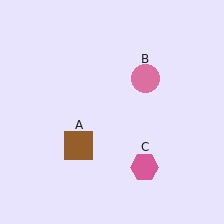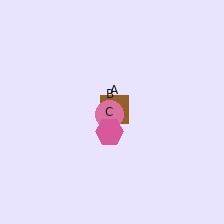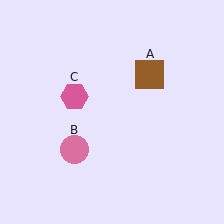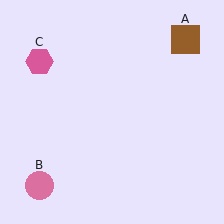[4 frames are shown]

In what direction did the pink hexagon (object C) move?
The pink hexagon (object C) moved up and to the left.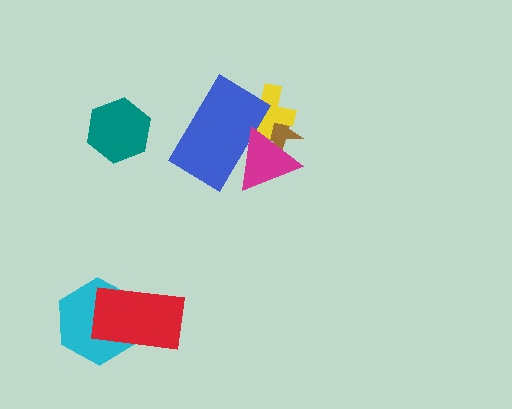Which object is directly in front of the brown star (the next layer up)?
The yellow cross is directly in front of the brown star.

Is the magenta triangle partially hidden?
No, no other shape covers it.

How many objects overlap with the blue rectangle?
3 objects overlap with the blue rectangle.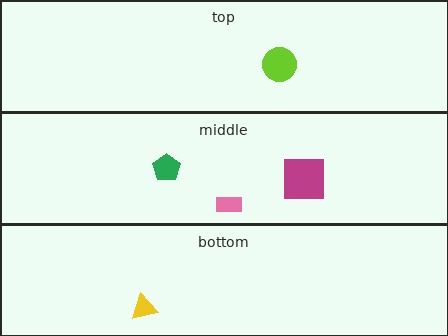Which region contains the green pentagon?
The middle region.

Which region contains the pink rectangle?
The middle region.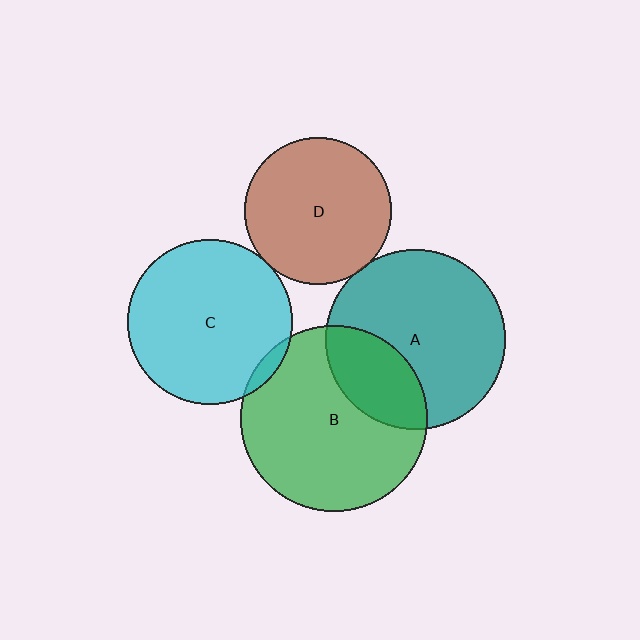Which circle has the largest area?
Circle B (green).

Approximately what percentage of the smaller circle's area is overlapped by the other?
Approximately 5%.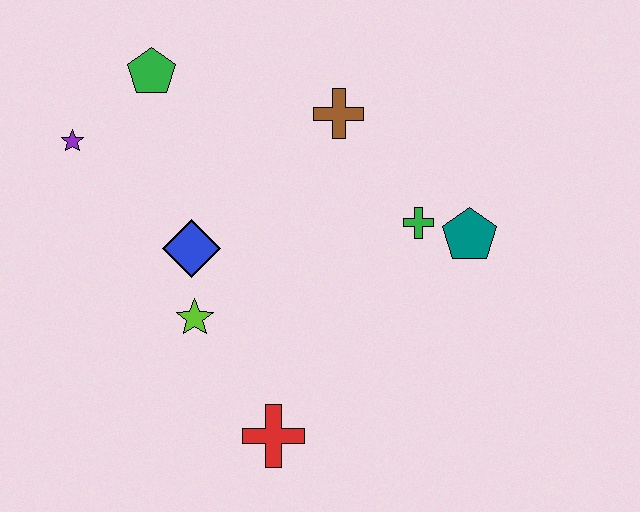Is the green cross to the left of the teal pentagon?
Yes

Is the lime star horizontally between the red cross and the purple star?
Yes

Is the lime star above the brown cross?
No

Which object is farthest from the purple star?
The teal pentagon is farthest from the purple star.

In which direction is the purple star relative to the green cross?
The purple star is to the left of the green cross.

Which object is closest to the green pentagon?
The purple star is closest to the green pentagon.